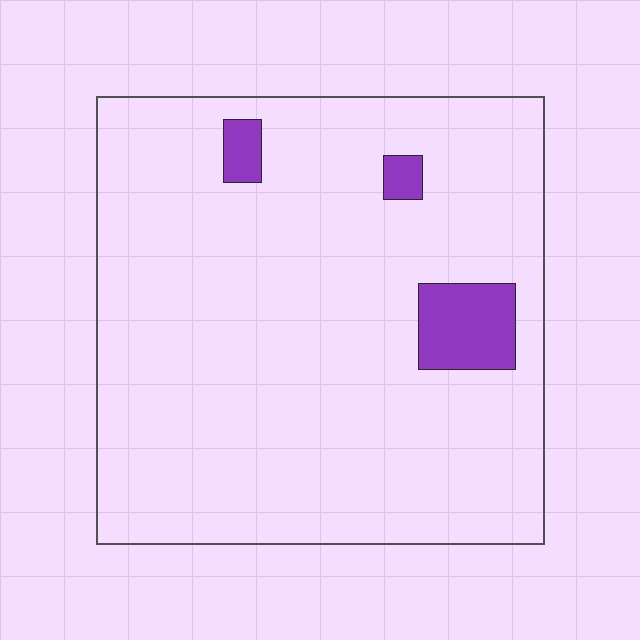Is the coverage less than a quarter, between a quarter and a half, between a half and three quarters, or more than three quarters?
Less than a quarter.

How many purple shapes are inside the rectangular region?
3.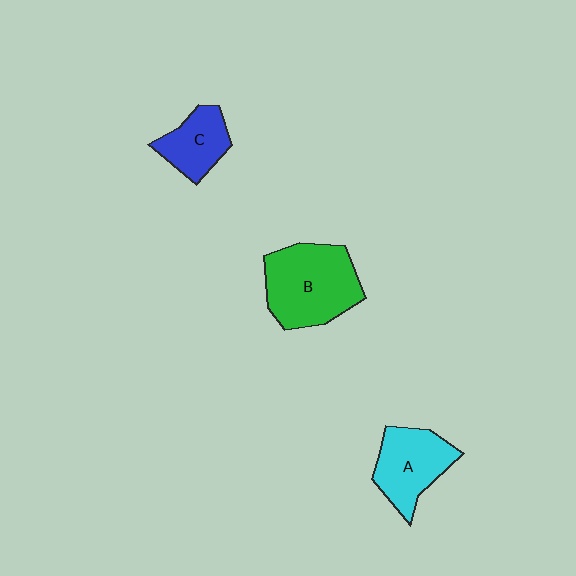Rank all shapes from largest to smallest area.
From largest to smallest: B (green), A (cyan), C (blue).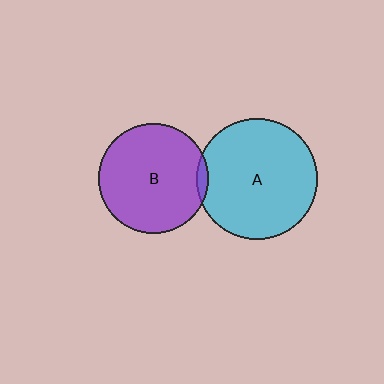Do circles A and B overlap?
Yes.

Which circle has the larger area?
Circle A (cyan).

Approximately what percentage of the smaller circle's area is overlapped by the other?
Approximately 5%.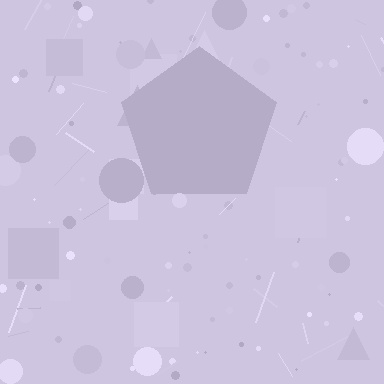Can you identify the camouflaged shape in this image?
The camouflaged shape is a pentagon.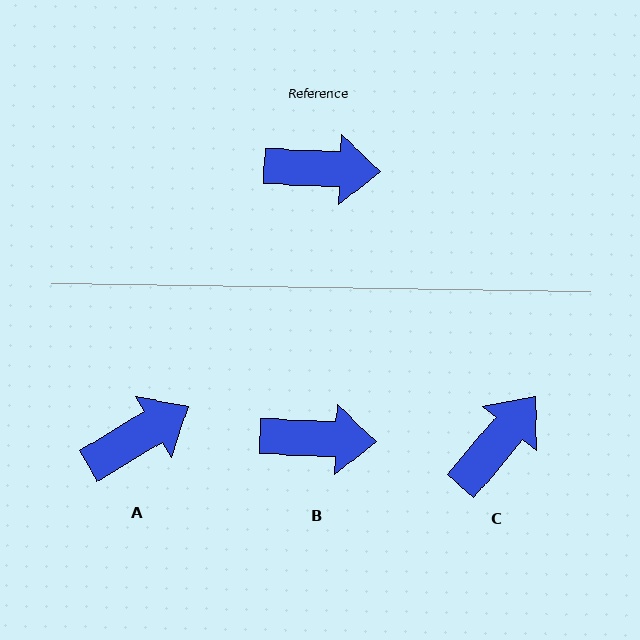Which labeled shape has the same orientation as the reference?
B.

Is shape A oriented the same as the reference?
No, it is off by about 33 degrees.